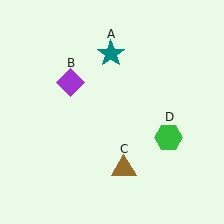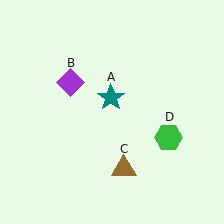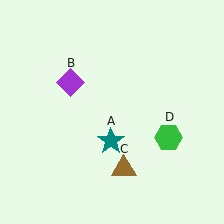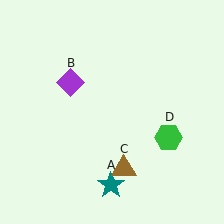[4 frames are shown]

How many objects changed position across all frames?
1 object changed position: teal star (object A).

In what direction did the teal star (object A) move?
The teal star (object A) moved down.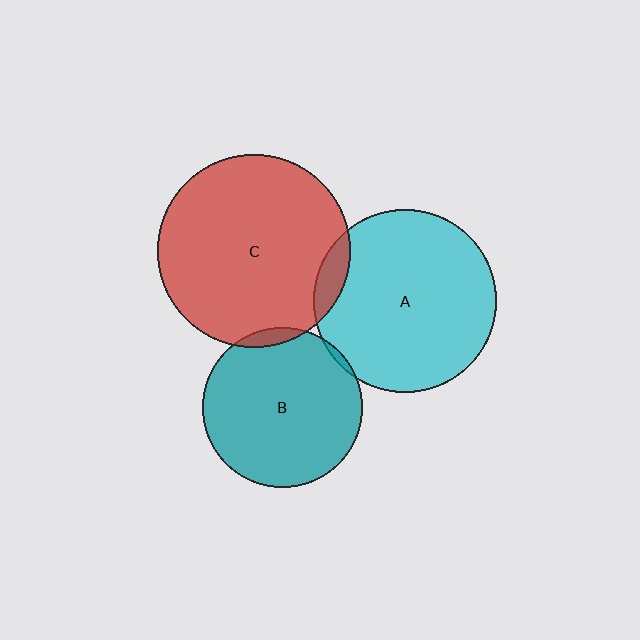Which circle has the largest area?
Circle C (red).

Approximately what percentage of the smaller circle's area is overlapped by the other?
Approximately 10%.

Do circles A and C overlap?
Yes.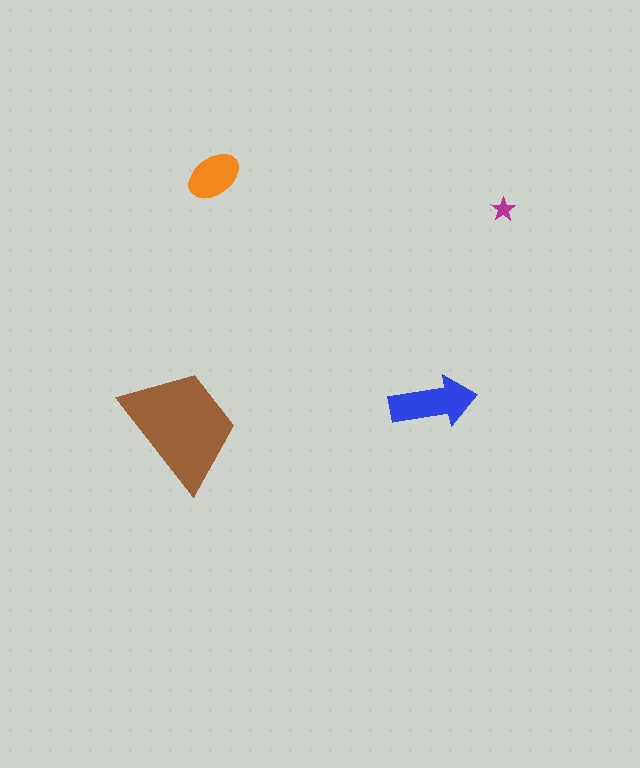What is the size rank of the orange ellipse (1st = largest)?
3rd.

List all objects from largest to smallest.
The brown trapezoid, the blue arrow, the orange ellipse, the magenta star.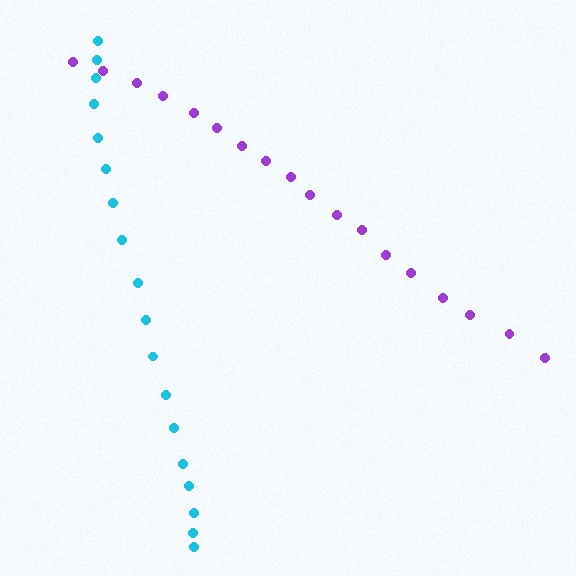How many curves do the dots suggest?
There are 2 distinct paths.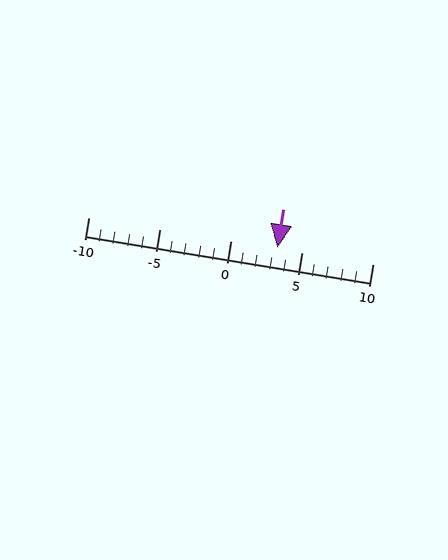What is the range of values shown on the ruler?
The ruler shows values from -10 to 10.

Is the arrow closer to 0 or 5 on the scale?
The arrow is closer to 5.